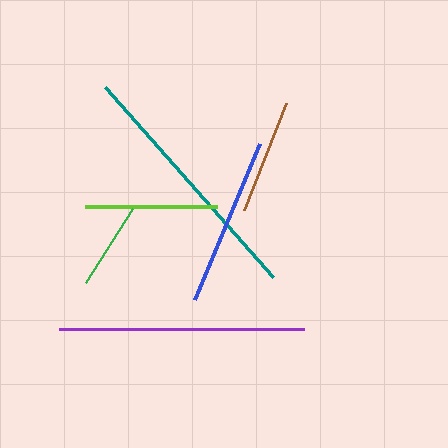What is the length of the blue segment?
The blue segment is approximately 170 pixels long.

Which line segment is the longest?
The teal line is the longest at approximately 253 pixels.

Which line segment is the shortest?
The green line is the shortest at approximately 87 pixels.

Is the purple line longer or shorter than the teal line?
The teal line is longer than the purple line.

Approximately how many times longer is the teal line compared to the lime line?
The teal line is approximately 1.9 times the length of the lime line.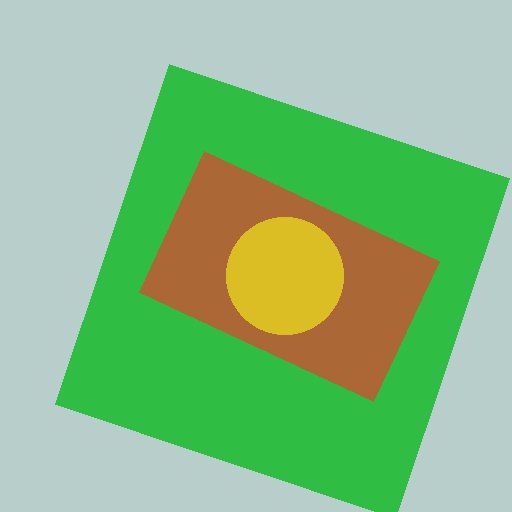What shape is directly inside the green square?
The brown rectangle.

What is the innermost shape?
The yellow circle.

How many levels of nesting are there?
3.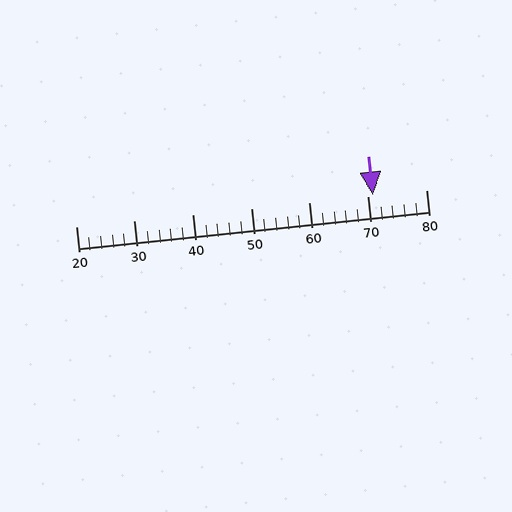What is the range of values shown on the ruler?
The ruler shows values from 20 to 80.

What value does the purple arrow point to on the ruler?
The purple arrow points to approximately 71.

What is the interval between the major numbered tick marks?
The major tick marks are spaced 10 units apart.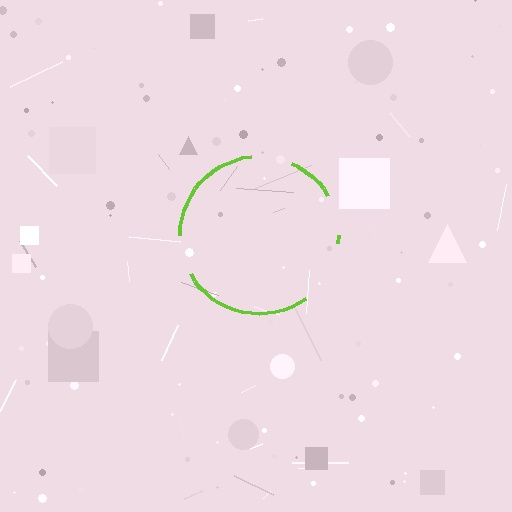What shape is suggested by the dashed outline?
The dashed outline suggests a circle.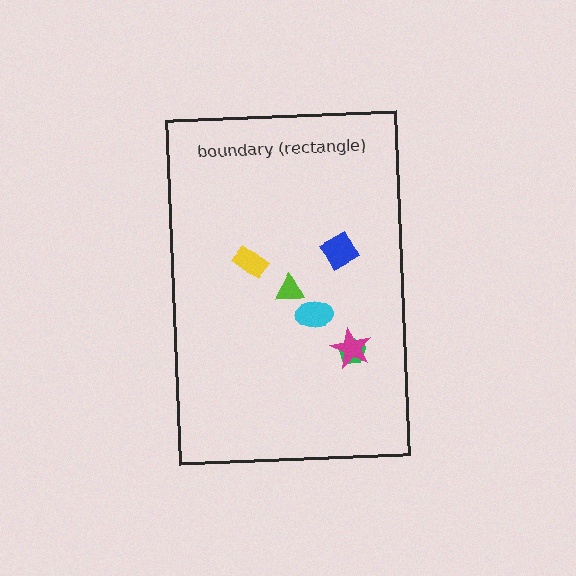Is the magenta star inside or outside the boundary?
Inside.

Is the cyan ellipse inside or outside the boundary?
Inside.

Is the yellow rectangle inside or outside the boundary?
Inside.